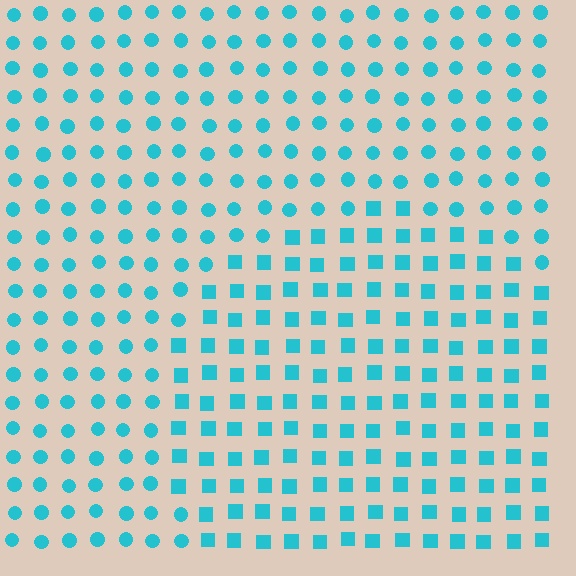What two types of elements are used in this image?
The image uses squares inside the circle region and circles outside it.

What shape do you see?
I see a circle.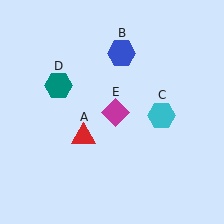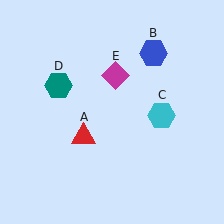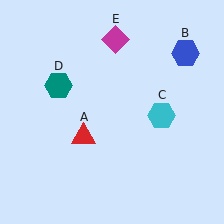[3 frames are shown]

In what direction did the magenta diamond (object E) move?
The magenta diamond (object E) moved up.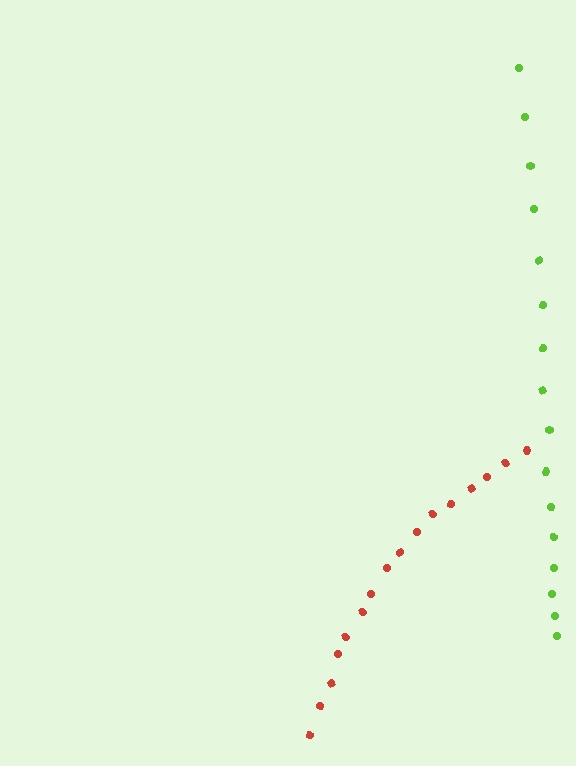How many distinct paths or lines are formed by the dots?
There are 2 distinct paths.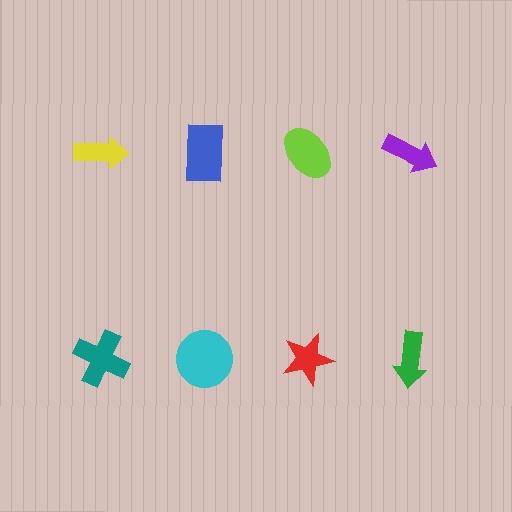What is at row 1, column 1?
A yellow arrow.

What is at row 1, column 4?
A purple arrow.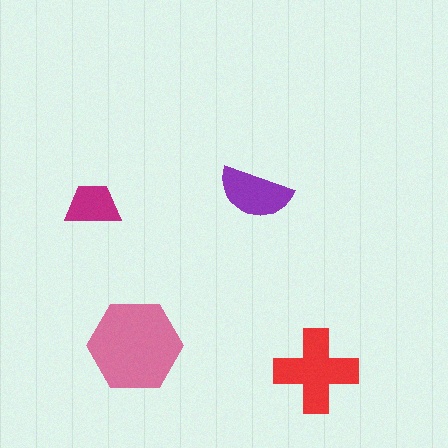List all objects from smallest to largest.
The magenta trapezoid, the purple semicircle, the red cross, the pink hexagon.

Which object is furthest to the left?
The magenta trapezoid is leftmost.